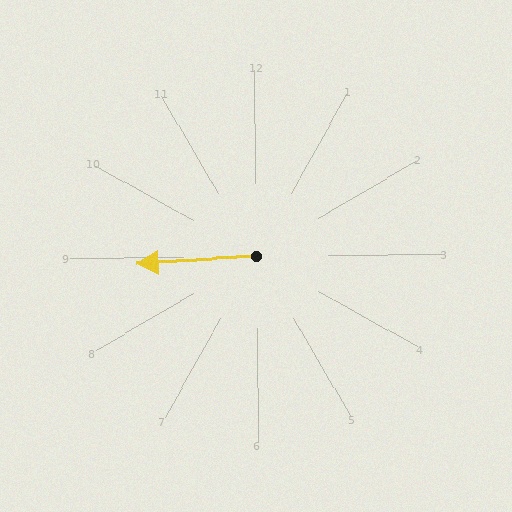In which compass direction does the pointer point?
West.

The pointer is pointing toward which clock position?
Roughly 9 o'clock.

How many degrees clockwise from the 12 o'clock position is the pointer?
Approximately 267 degrees.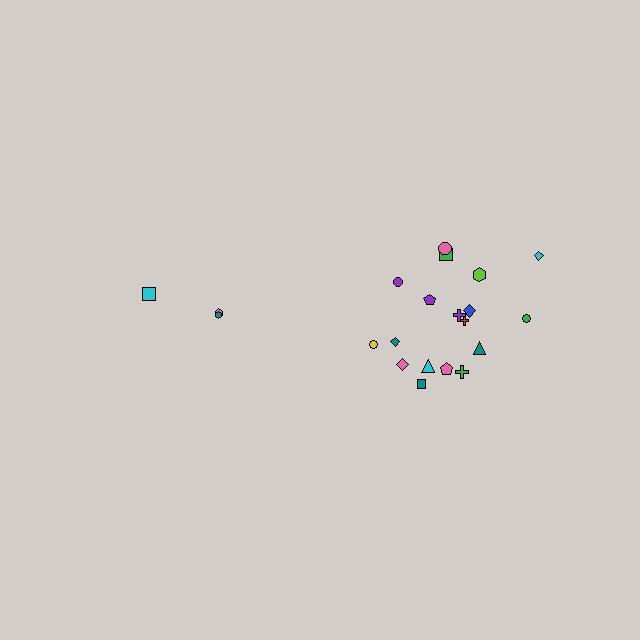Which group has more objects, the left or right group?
The right group.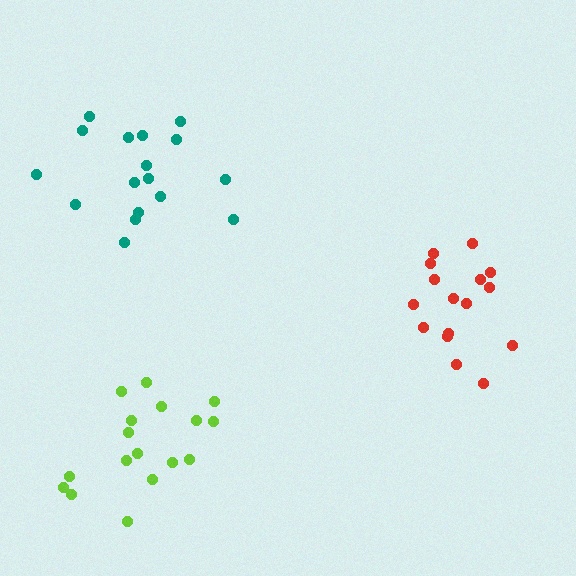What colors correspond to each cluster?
The clusters are colored: lime, red, teal.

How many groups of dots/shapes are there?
There are 3 groups.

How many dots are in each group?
Group 1: 17 dots, Group 2: 16 dots, Group 3: 17 dots (50 total).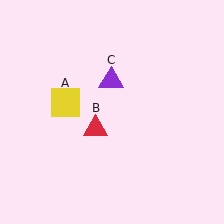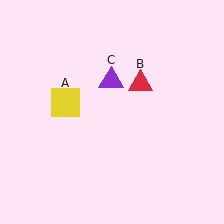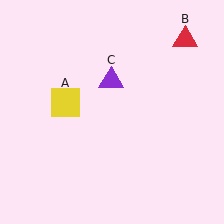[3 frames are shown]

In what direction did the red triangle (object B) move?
The red triangle (object B) moved up and to the right.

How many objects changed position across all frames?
1 object changed position: red triangle (object B).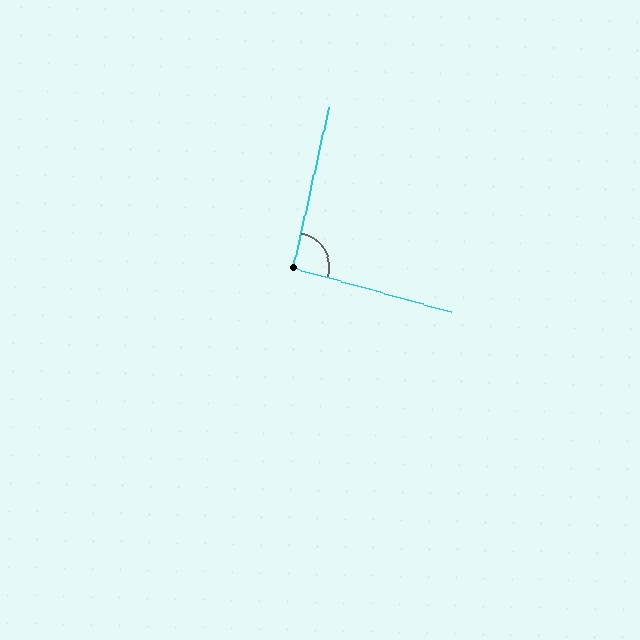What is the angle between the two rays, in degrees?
Approximately 93 degrees.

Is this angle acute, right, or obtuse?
It is approximately a right angle.